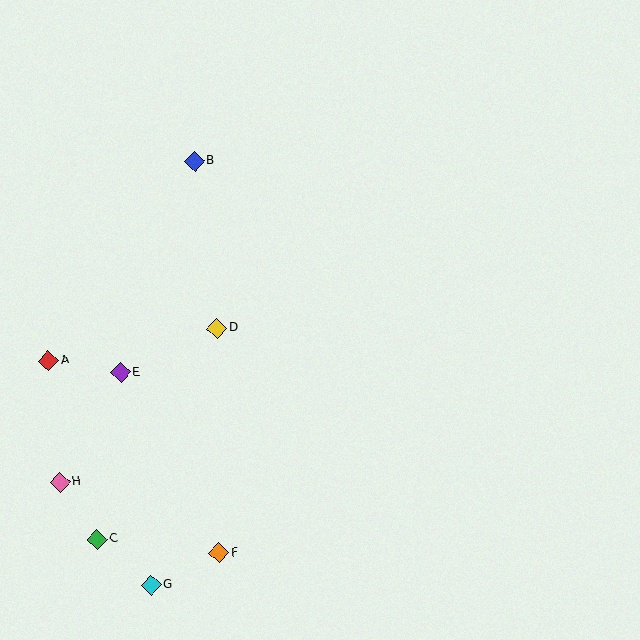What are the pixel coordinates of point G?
Point G is at (151, 585).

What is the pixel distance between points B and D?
The distance between B and D is 168 pixels.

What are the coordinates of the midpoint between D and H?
The midpoint between D and H is at (138, 405).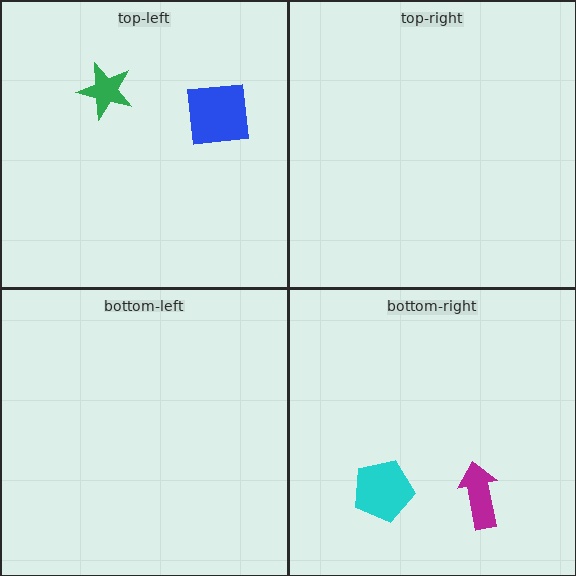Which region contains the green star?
The top-left region.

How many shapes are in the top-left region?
2.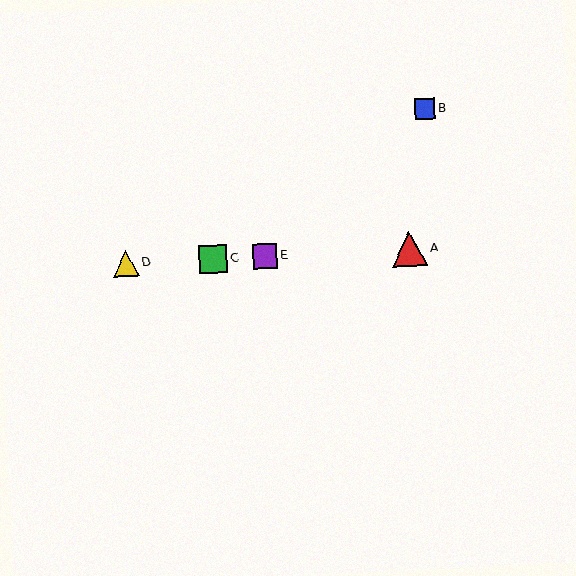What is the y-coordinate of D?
Object D is at y≈263.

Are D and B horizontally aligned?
No, D is at y≈263 and B is at y≈109.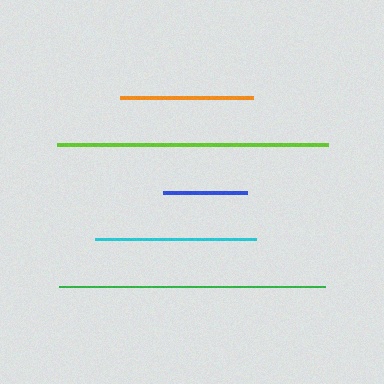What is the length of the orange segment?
The orange segment is approximately 133 pixels long.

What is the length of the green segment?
The green segment is approximately 266 pixels long.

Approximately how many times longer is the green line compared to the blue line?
The green line is approximately 3.2 times the length of the blue line.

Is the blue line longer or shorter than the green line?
The green line is longer than the blue line.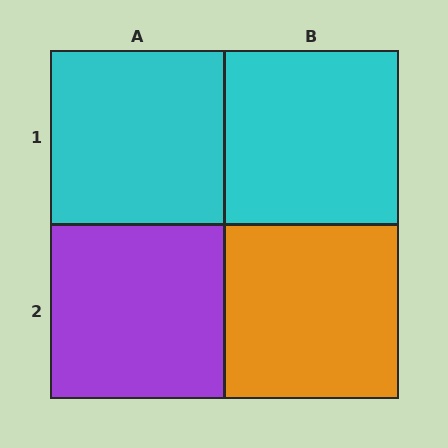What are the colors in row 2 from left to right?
Purple, orange.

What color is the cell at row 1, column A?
Cyan.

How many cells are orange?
1 cell is orange.